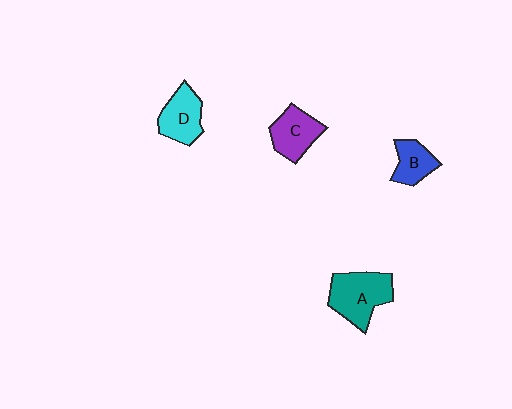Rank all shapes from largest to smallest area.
From largest to smallest: A (teal), D (cyan), C (purple), B (blue).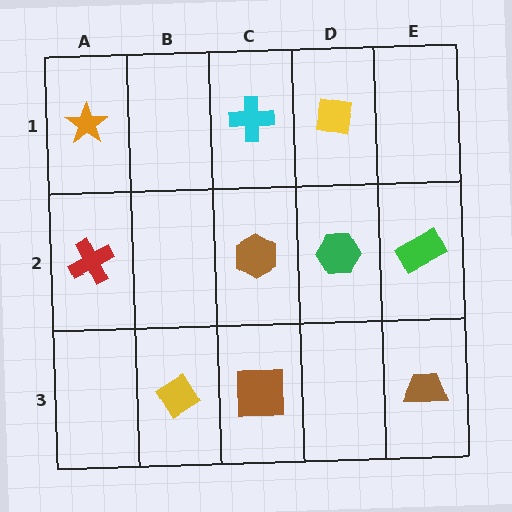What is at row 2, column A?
A red cross.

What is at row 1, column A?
An orange star.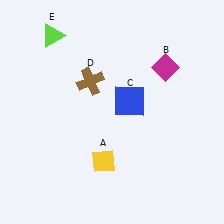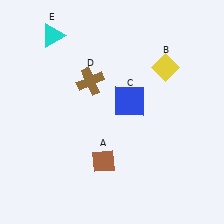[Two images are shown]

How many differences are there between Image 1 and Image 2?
There are 3 differences between the two images.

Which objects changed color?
A changed from yellow to brown. B changed from magenta to yellow. E changed from lime to cyan.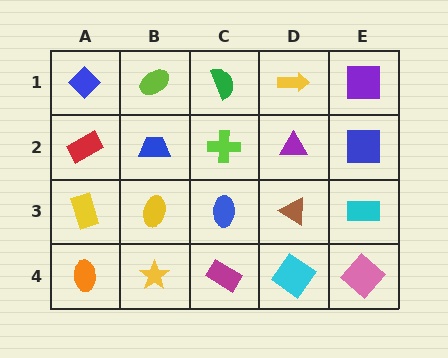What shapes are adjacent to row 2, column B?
A lime ellipse (row 1, column B), a yellow ellipse (row 3, column B), a red rectangle (row 2, column A), a lime cross (row 2, column C).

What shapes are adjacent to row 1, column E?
A blue square (row 2, column E), a yellow arrow (row 1, column D).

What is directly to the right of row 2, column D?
A blue square.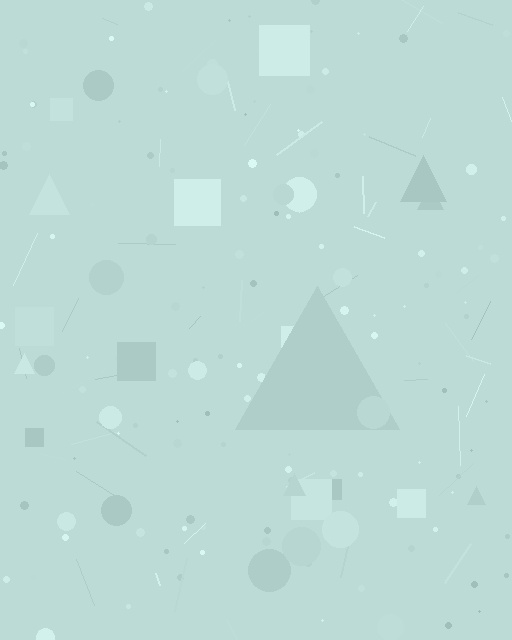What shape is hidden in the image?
A triangle is hidden in the image.